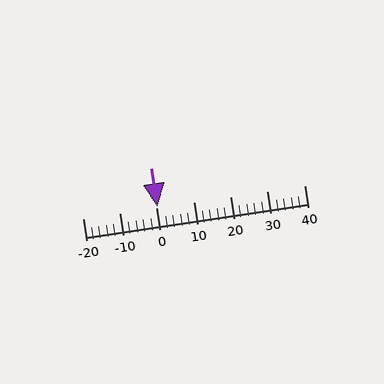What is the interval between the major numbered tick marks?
The major tick marks are spaced 10 units apart.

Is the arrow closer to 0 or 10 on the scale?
The arrow is closer to 0.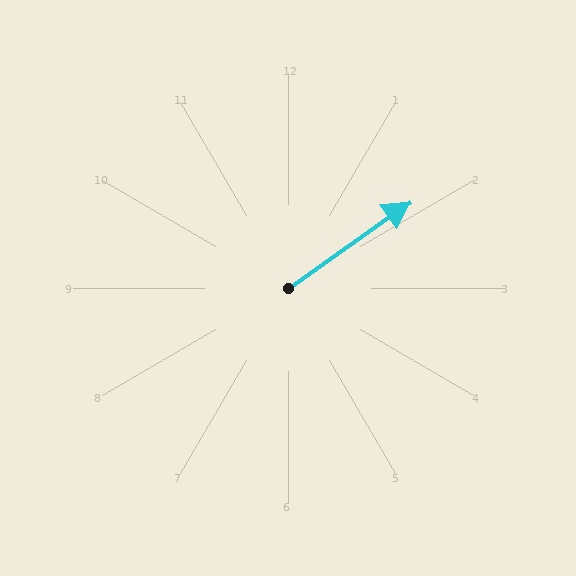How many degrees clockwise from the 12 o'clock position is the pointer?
Approximately 55 degrees.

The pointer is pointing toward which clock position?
Roughly 2 o'clock.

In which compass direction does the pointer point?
Northeast.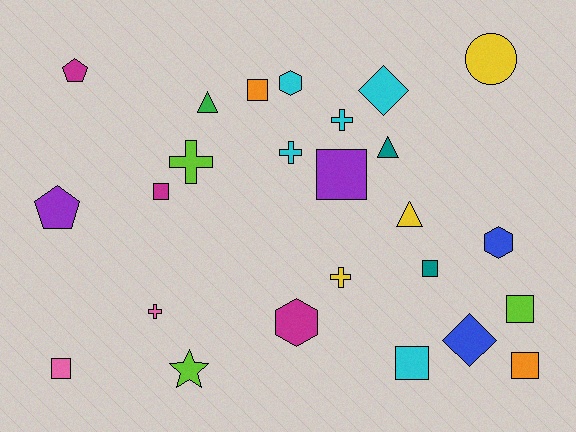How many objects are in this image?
There are 25 objects.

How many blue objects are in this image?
There are 2 blue objects.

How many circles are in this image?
There is 1 circle.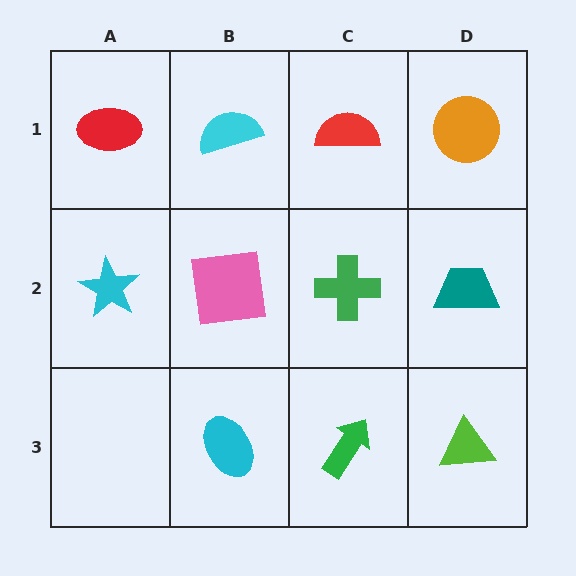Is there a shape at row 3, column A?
No, that cell is empty.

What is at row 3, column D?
A lime triangle.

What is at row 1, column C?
A red semicircle.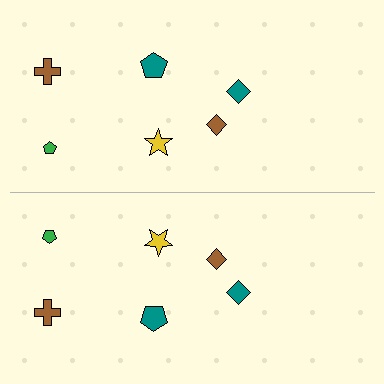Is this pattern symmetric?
Yes, this pattern has bilateral (reflection) symmetry.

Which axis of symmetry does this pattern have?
The pattern has a horizontal axis of symmetry running through the center of the image.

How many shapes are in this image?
There are 12 shapes in this image.